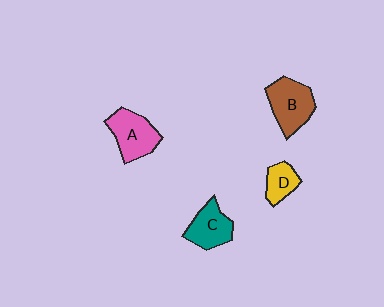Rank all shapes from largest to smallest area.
From largest to smallest: B (brown), A (pink), C (teal), D (yellow).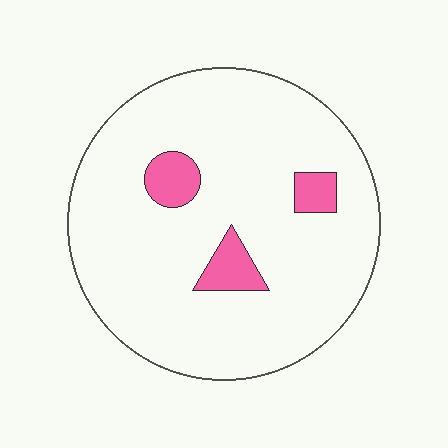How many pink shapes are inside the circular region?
3.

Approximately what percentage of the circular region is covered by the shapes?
Approximately 10%.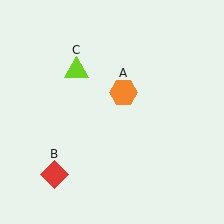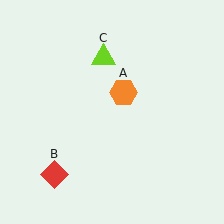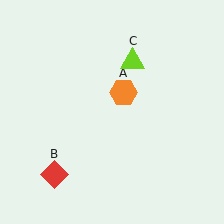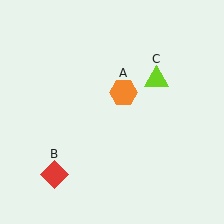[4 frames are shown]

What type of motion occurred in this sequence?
The lime triangle (object C) rotated clockwise around the center of the scene.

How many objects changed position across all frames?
1 object changed position: lime triangle (object C).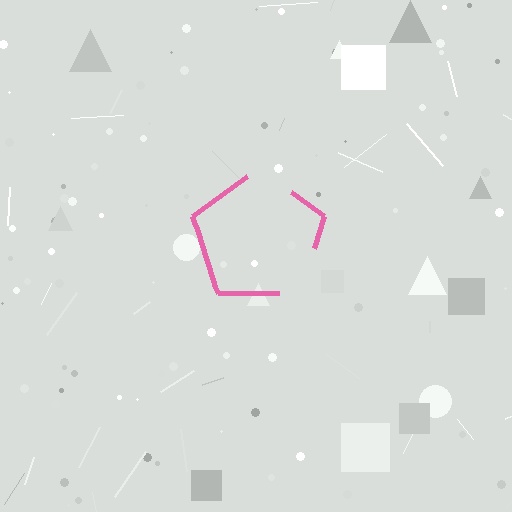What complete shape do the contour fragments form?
The contour fragments form a pentagon.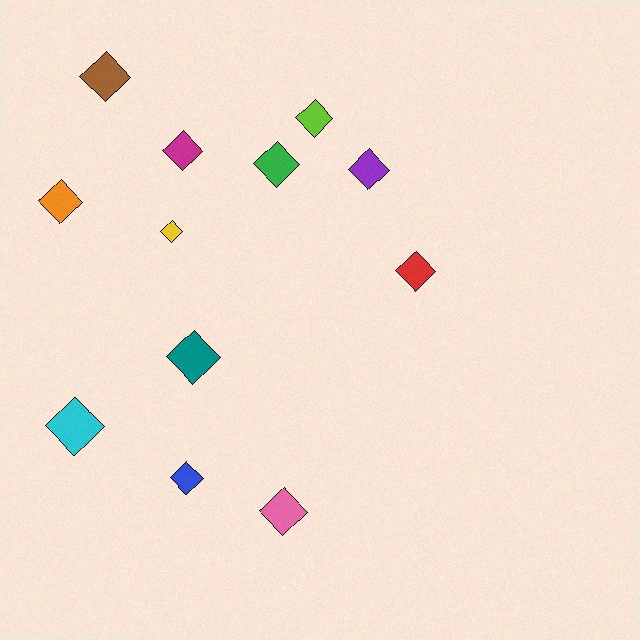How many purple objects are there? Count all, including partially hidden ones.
There is 1 purple object.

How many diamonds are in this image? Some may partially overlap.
There are 12 diamonds.